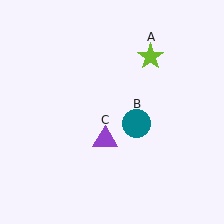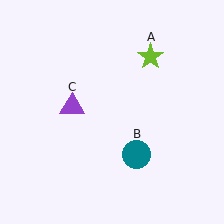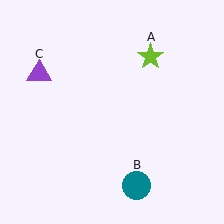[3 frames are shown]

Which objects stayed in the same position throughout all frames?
Lime star (object A) remained stationary.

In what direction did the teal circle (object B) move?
The teal circle (object B) moved down.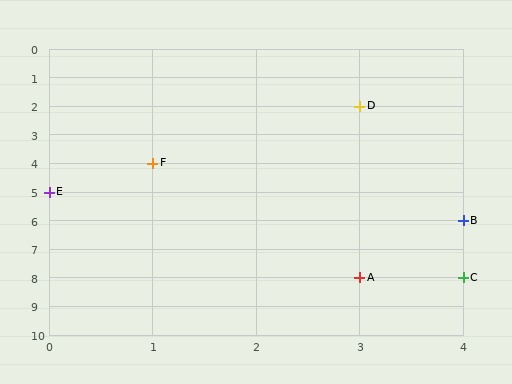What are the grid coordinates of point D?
Point D is at grid coordinates (3, 2).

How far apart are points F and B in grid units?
Points F and B are 3 columns and 2 rows apart (about 3.6 grid units diagonally).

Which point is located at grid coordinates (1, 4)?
Point F is at (1, 4).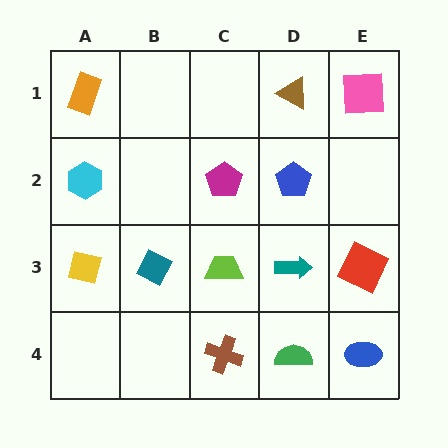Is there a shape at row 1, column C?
No, that cell is empty.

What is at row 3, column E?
A red square.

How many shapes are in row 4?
3 shapes.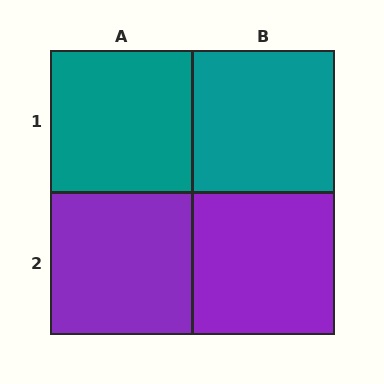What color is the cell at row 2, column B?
Purple.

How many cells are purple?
2 cells are purple.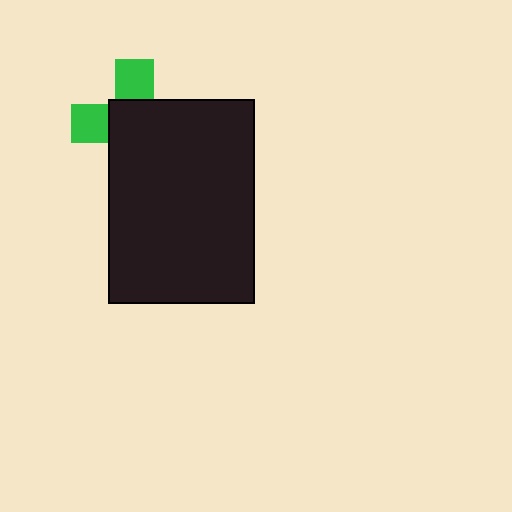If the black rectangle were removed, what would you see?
You would see the complete green cross.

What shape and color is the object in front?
The object in front is a black rectangle.